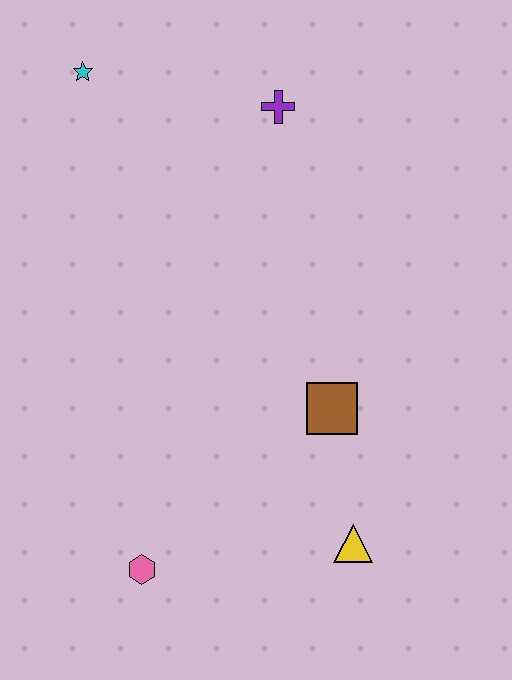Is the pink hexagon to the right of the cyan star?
Yes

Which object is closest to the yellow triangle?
The brown square is closest to the yellow triangle.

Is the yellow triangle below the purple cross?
Yes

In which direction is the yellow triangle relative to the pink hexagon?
The yellow triangle is to the right of the pink hexagon.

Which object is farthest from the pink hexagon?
The cyan star is farthest from the pink hexagon.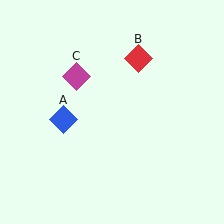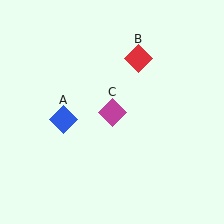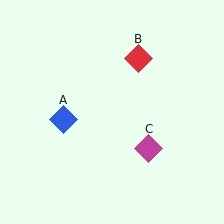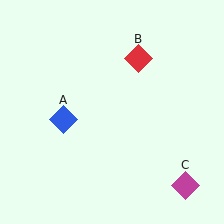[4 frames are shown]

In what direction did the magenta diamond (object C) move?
The magenta diamond (object C) moved down and to the right.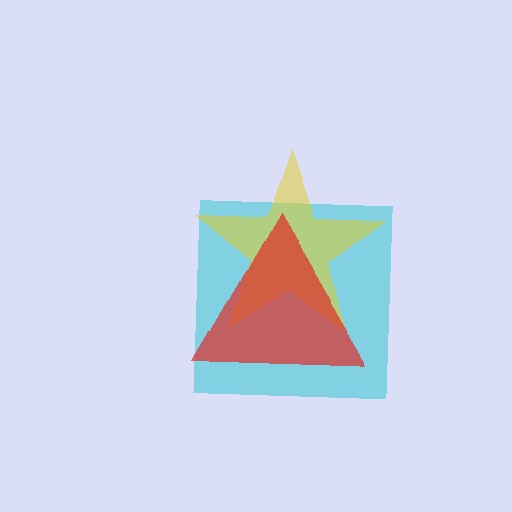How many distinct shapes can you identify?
There are 3 distinct shapes: a cyan square, a yellow star, a red triangle.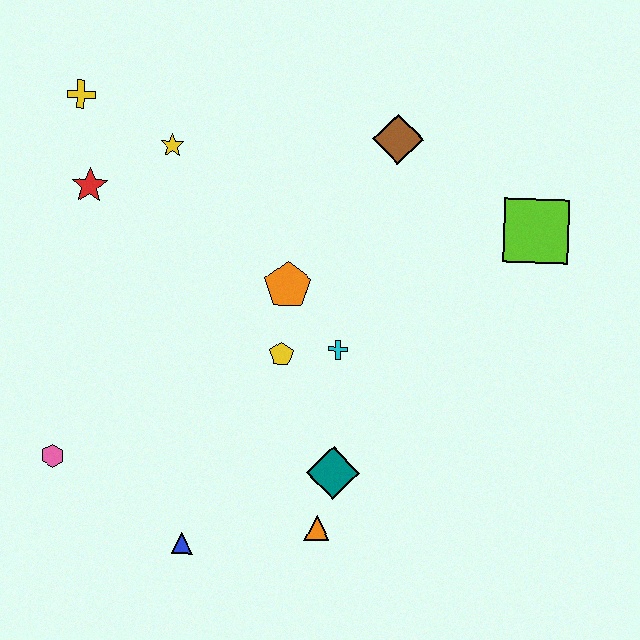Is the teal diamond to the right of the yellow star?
Yes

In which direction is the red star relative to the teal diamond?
The red star is above the teal diamond.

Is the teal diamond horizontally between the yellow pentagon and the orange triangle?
No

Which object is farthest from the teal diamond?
The yellow cross is farthest from the teal diamond.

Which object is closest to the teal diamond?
The orange triangle is closest to the teal diamond.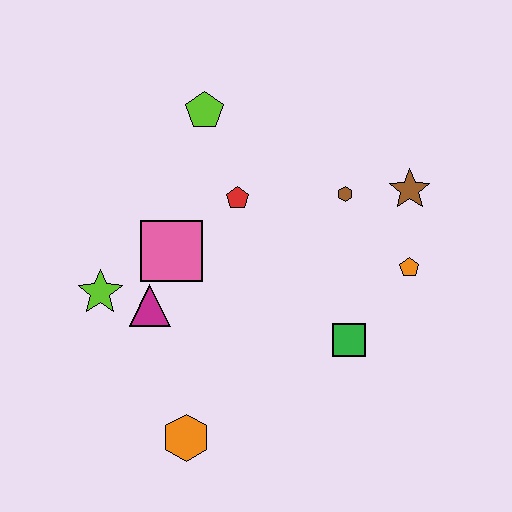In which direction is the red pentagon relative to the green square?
The red pentagon is above the green square.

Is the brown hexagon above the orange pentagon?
Yes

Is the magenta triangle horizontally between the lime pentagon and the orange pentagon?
No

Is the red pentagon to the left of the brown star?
Yes